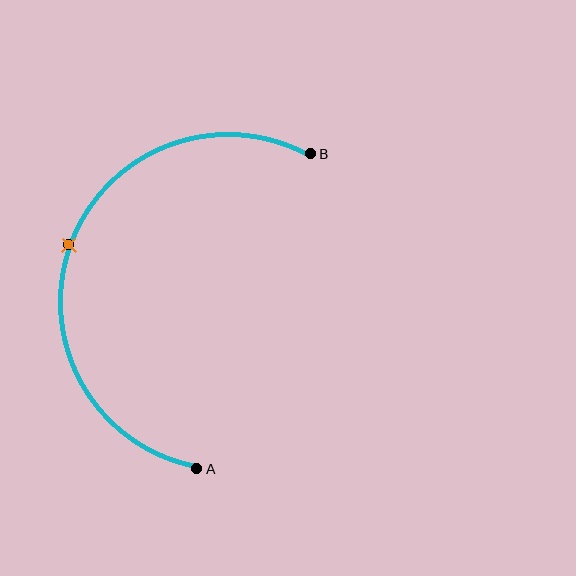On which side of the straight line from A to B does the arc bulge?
The arc bulges to the left of the straight line connecting A and B.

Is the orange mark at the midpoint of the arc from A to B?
Yes. The orange mark lies on the arc at equal arc-length from both A and B — it is the arc midpoint.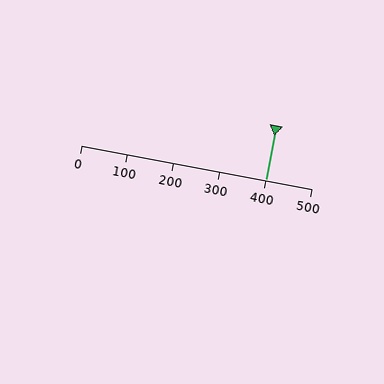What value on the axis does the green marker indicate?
The marker indicates approximately 400.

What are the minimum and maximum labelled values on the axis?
The axis runs from 0 to 500.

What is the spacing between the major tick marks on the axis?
The major ticks are spaced 100 apart.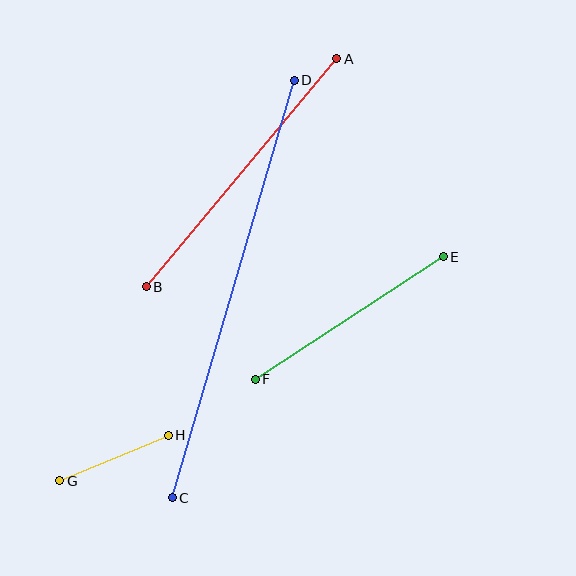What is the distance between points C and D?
The distance is approximately 435 pixels.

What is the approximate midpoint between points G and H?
The midpoint is at approximately (114, 458) pixels.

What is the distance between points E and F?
The distance is approximately 225 pixels.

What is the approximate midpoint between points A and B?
The midpoint is at approximately (241, 173) pixels.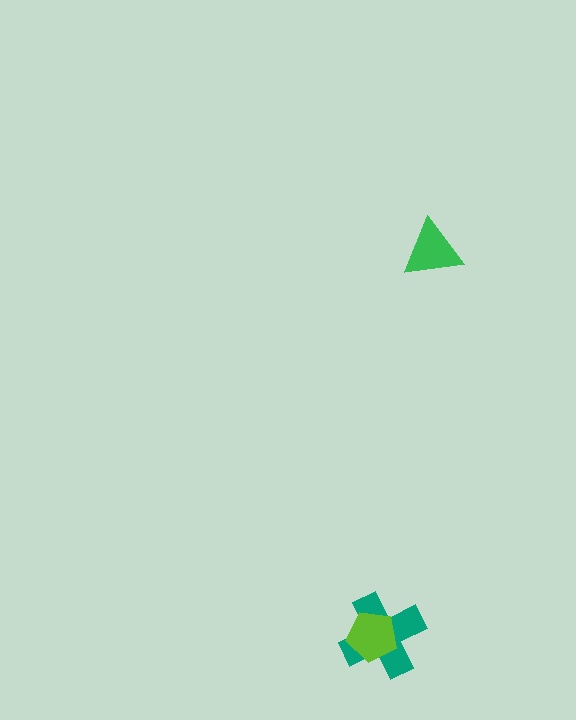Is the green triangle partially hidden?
No, no other shape covers it.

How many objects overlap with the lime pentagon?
1 object overlaps with the lime pentagon.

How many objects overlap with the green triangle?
0 objects overlap with the green triangle.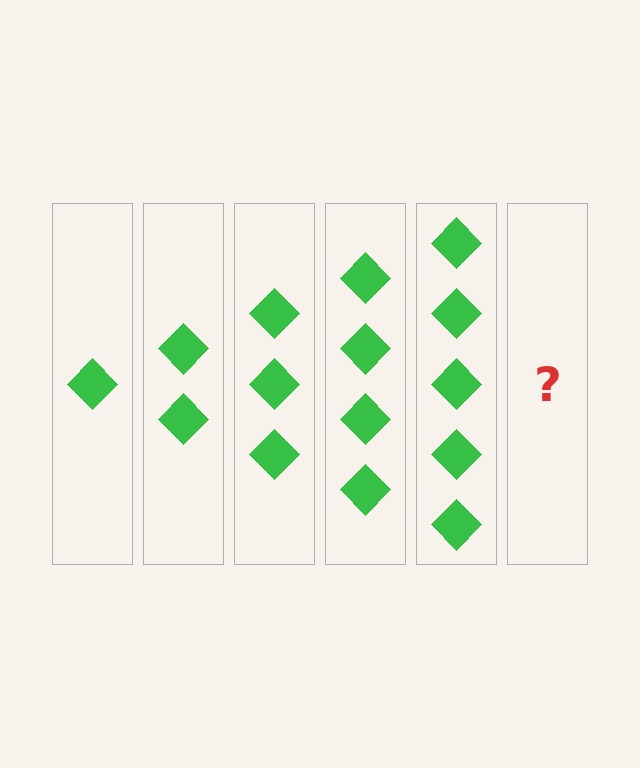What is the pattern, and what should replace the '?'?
The pattern is that each step adds one more diamond. The '?' should be 6 diamonds.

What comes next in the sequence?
The next element should be 6 diamonds.